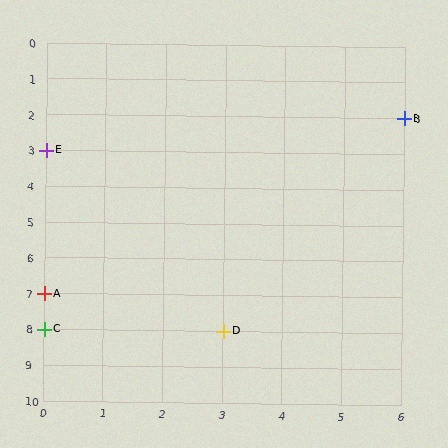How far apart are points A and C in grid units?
Points A and C are 1 row apart.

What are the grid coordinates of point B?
Point B is at grid coordinates (6, 2).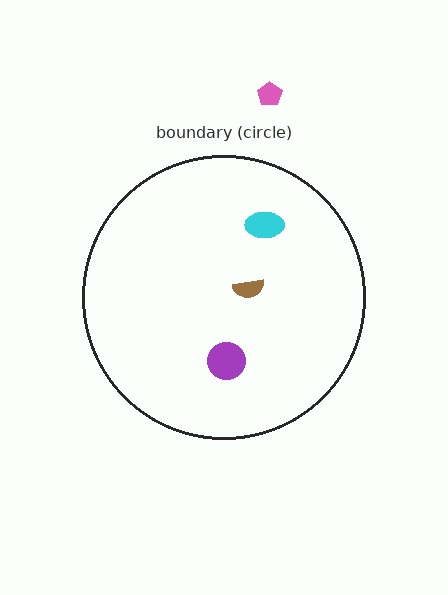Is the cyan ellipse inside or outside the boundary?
Inside.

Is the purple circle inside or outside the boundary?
Inside.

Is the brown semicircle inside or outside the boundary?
Inside.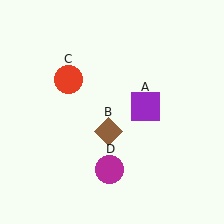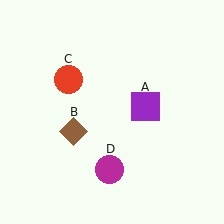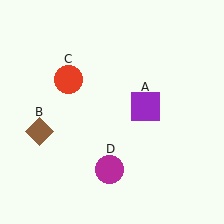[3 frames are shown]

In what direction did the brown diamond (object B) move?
The brown diamond (object B) moved left.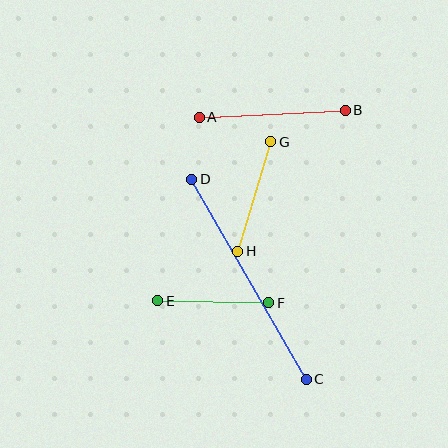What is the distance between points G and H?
The distance is approximately 114 pixels.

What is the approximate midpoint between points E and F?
The midpoint is at approximately (213, 302) pixels.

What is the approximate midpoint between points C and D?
The midpoint is at approximately (249, 279) pixels.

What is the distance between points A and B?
The distance is approximately 146 pixels.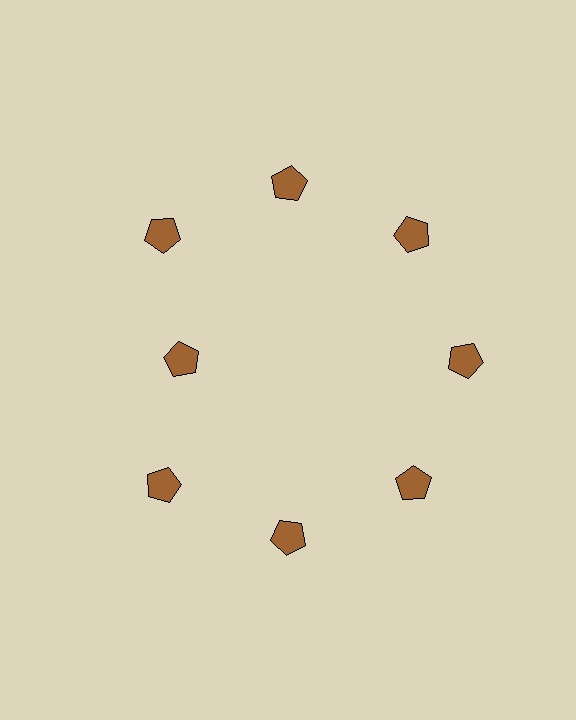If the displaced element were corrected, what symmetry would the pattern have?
It would have 8-fold rotational symmetry — the pattern would map onto itself every 45 degrees.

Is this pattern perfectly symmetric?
No. The 8 brown pentagons are arranged in a ring, but one element near the 9 o'clock position is pulled inward toward the center, breaking the 8-fold rotational symmetry.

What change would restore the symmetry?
The symmetry would be restored by moving it outward, back onto the ring so that all 8 pentagons sit at equal angles and equal distance from the center.